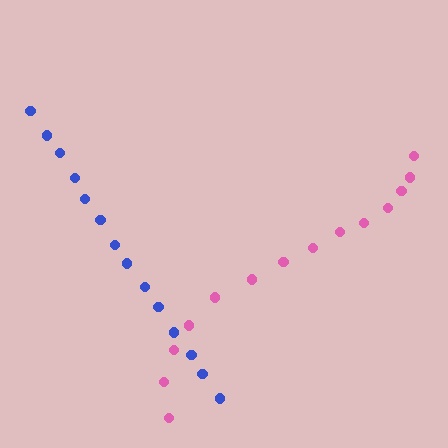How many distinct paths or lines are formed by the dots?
There are 2 distinct paths.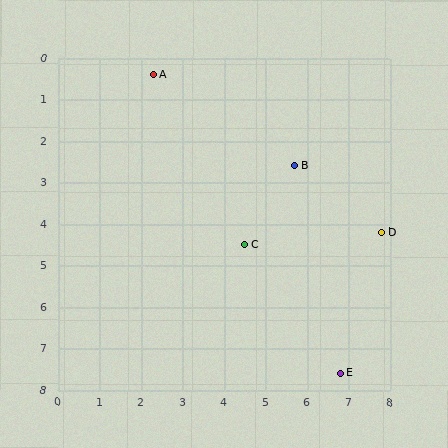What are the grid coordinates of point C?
Point C is at approximately (4.5, 4.5).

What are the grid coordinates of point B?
Point B is at approximately (5.7, 2.6).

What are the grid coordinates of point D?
Point D is at approximately (7.8, 4.2).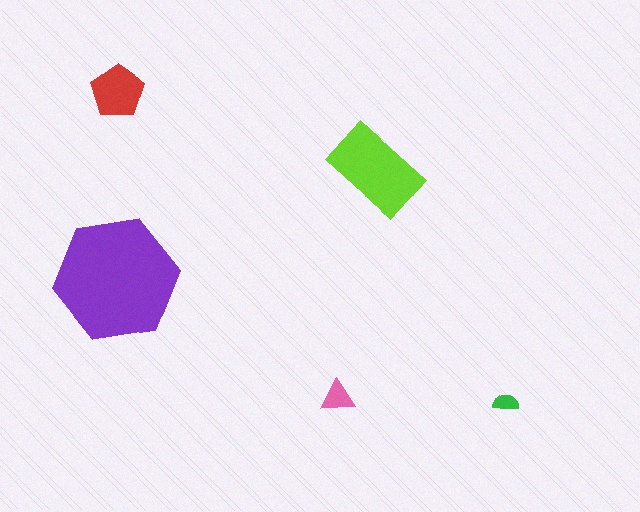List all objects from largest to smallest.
The purple hexagon, the lime rectangle, the red pentagon, the pink triangle, the green semicircle.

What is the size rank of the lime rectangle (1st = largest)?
2nd.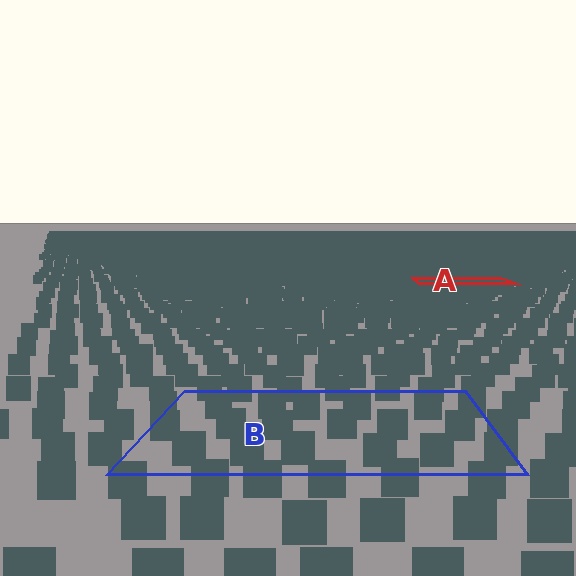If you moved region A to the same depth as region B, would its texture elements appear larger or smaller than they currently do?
They would appear larger. At a closer depth, the same texture elements are projected at a bigger on-screen size.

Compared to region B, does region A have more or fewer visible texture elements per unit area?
Region A has more texture elements per unit area — they are packed more densely because it is farther away.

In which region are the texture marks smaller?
The texture marks are smaller in region A, because it is farther away.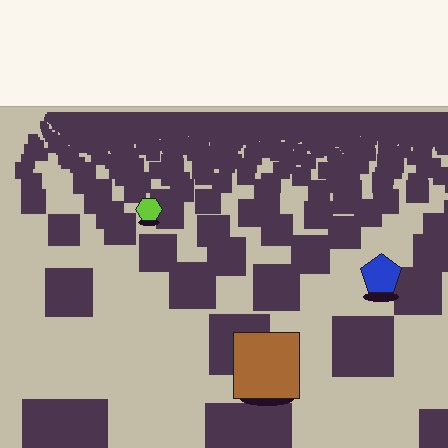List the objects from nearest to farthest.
From nearest to farthest: the brown square, the blue pentagon, the lime hexagon.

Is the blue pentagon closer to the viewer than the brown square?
No. The brown square is closer — you can tell from the texture gradient: the ground texture is coarser near it.